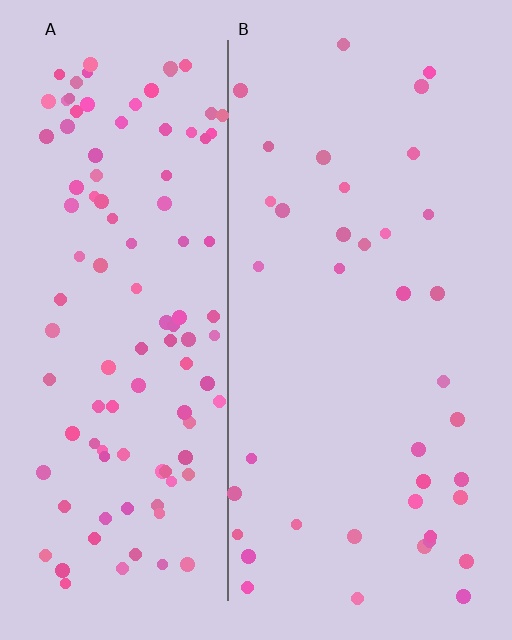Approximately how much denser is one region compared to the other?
Approximately 2.8× — region A over region B.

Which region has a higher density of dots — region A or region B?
A (the left).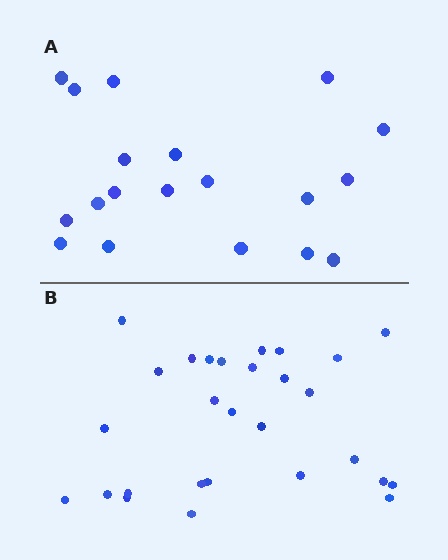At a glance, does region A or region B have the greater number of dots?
Region B (the bottom region) has more dots.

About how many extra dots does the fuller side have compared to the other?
Region B has roughly 8 or so more dots than region A.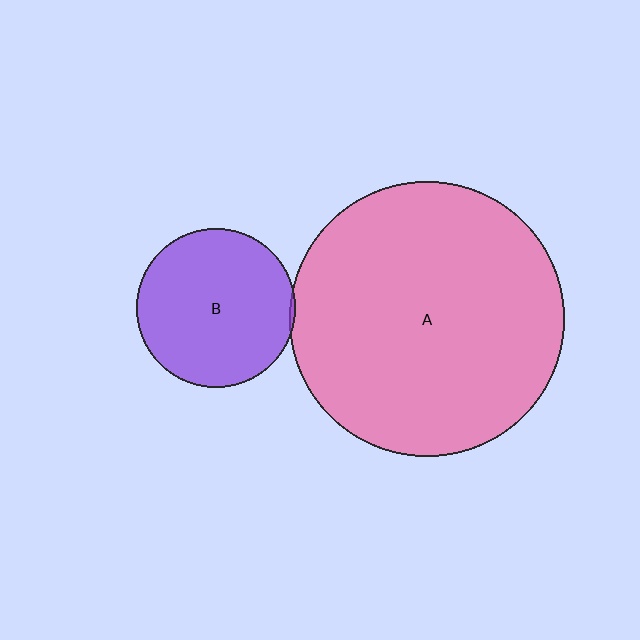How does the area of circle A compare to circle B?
Approximately 3.0 times.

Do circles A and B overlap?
Yes.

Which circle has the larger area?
Circle A (pink).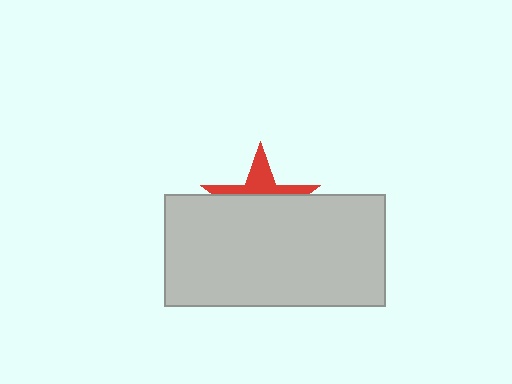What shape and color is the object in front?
The object in front is a light gray rectangle.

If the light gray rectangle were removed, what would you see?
You would see the complete red star.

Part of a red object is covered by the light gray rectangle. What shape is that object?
It is a star.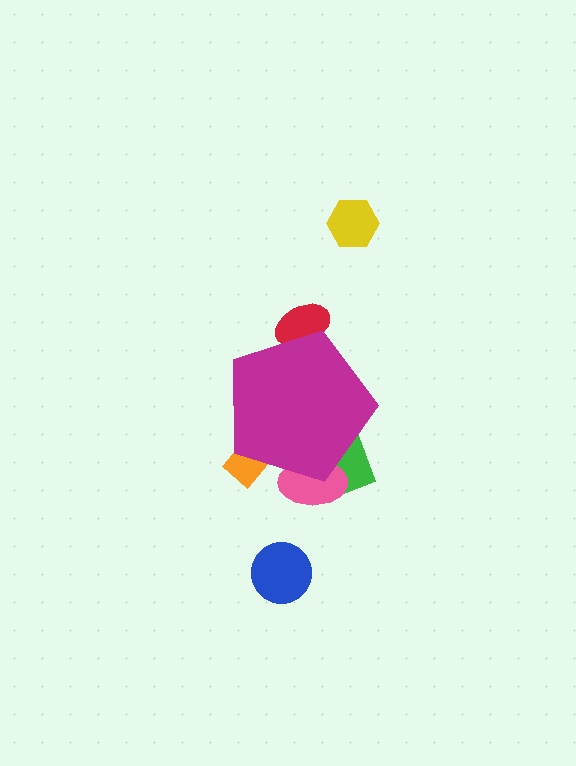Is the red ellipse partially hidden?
Yes, the red ellipse is partially hidden behind the magenta pentagon.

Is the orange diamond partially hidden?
Yes, the orange diamond is partially hidden behind the magenta pentagon.